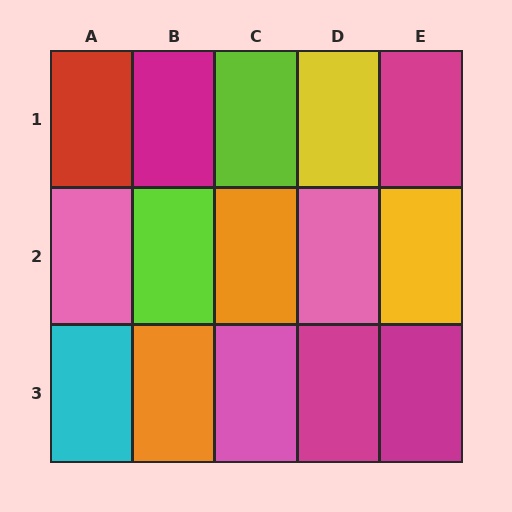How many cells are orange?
2 cells are orange.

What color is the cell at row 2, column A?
Pink.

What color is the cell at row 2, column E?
Yellow.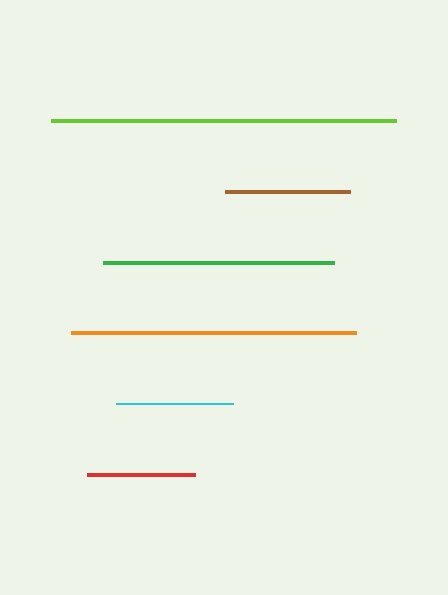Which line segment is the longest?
The lime line is the longest at approximately 345 pixels.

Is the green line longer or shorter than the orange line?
The orange line is longer than the green line.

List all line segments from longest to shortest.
From longest to shortest: lime, orange, green, brown, cyan, red.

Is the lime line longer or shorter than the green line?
The lime line is longer than the green line.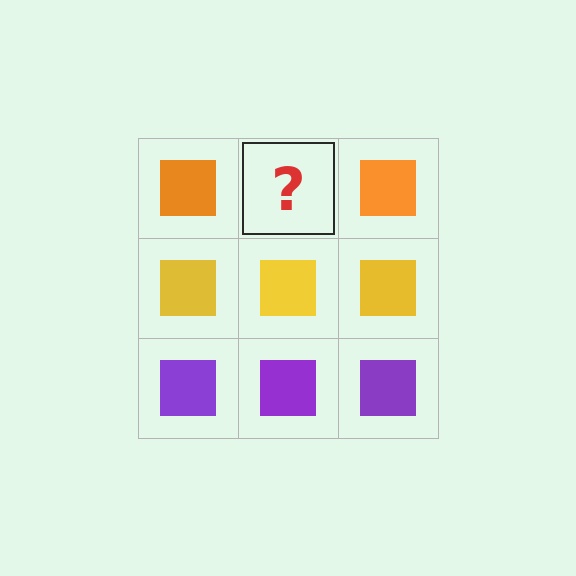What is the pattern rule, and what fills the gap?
The rule is that each row has a consistent color. The gap should be filled with an orange square.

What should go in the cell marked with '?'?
The missing cell should contain an orange square.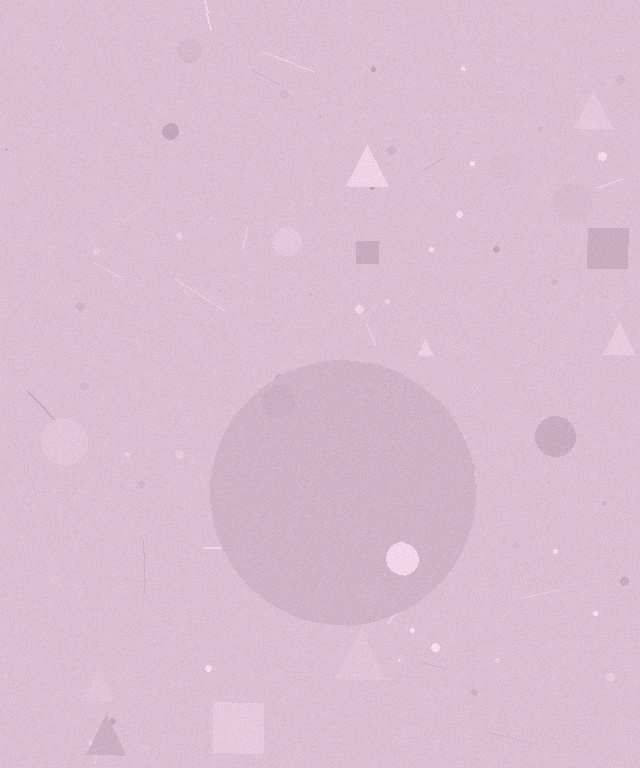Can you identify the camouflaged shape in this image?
The camouflaged shape is a circle.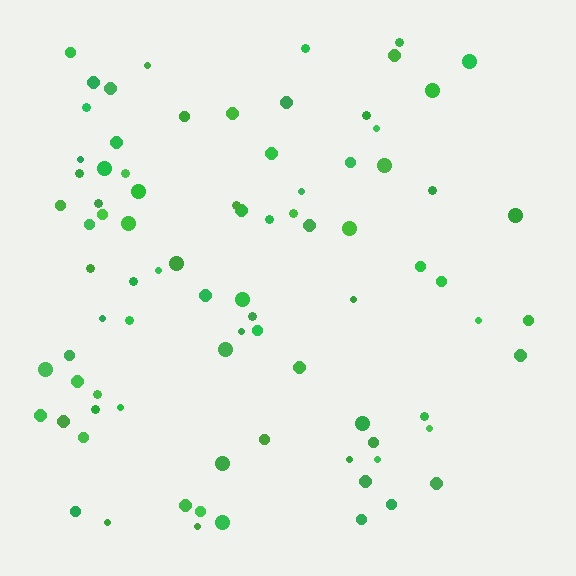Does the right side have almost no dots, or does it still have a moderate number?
Still a moderate number, just noticeably fewer than the left.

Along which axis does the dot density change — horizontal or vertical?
Horizontal.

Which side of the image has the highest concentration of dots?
The left.